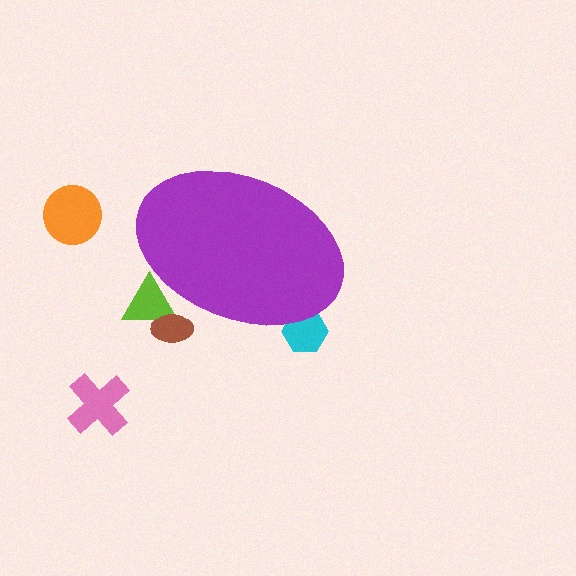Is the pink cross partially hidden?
No, the pink cross is fully visible.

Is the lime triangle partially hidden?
Yes, the lime triangle is partially hidden behind the purple ellipse.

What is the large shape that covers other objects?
A purple ellipse.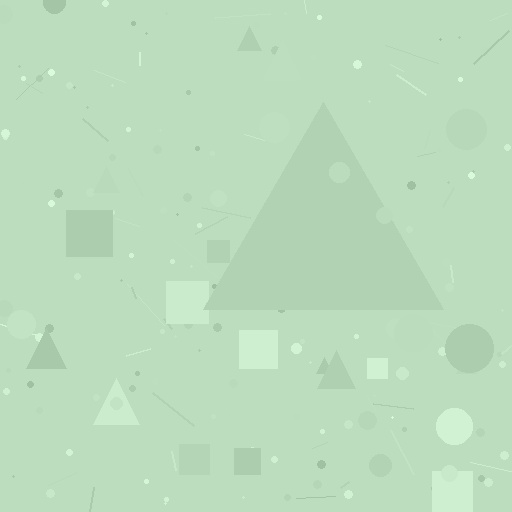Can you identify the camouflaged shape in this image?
The camouflaged shape is a triangle.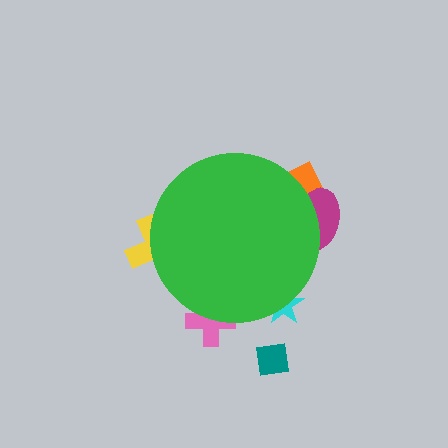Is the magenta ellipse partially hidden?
Yes, the magenta ellipse is partially hidden behind the green circle.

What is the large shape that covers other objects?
A green circle.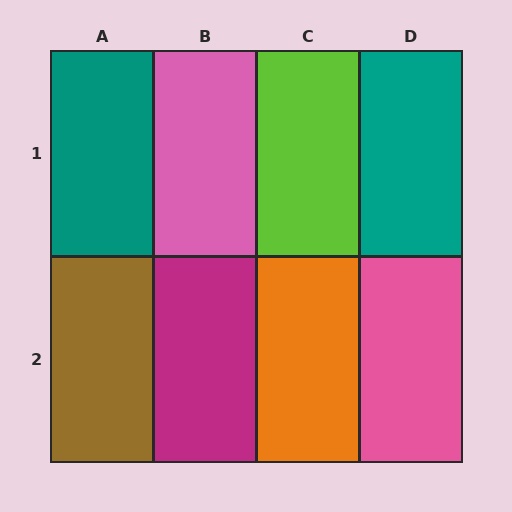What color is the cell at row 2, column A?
Brown.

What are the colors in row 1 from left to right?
Teal, pink, lime, teal.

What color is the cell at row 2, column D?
Pink.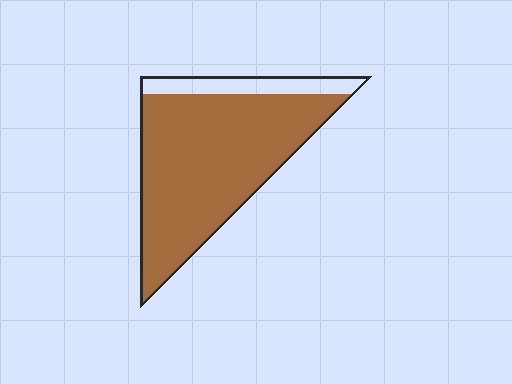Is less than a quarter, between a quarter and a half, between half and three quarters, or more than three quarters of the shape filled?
More than three quarters.